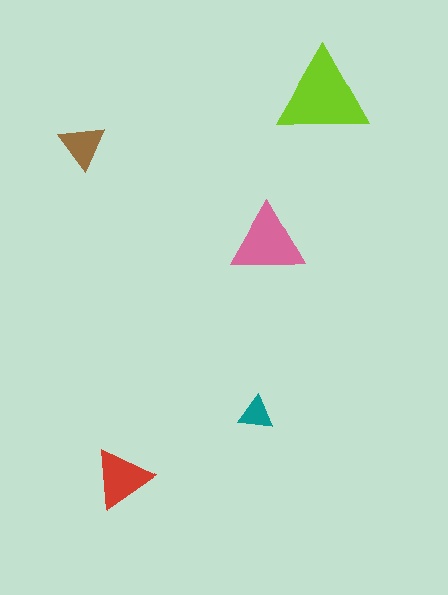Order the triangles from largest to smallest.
the lime one, the pink one, the red one, the brown one, the teal one.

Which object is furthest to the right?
The lime triangle is rightmost.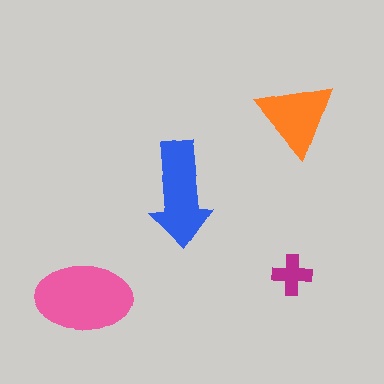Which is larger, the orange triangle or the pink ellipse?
The pink ellipse.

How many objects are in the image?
There are 4 objects in the image.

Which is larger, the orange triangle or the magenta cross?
The orange triangle.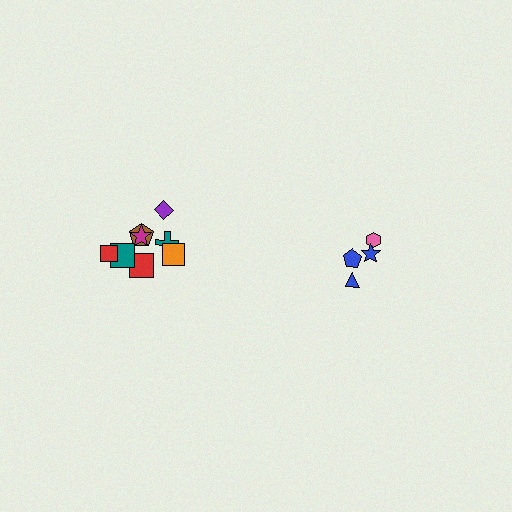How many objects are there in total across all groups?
There are 12 objects.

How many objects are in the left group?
There are 8 objects.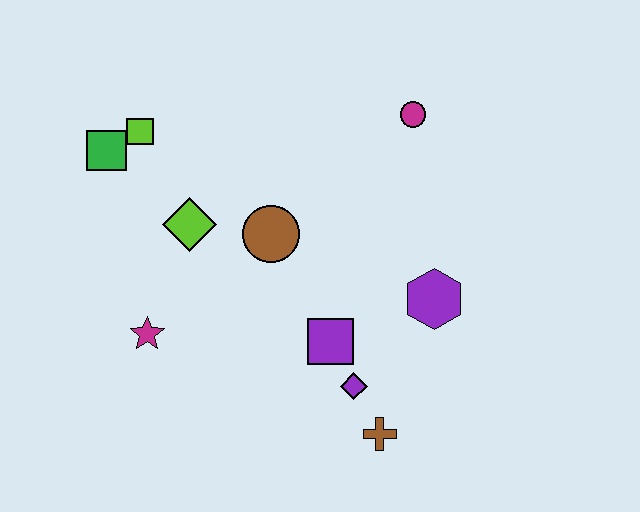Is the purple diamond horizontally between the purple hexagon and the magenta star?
Yes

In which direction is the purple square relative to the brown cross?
The purple square is above the brown cross.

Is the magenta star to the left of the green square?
No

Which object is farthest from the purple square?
The green square is farthest from the purple square.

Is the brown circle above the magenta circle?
No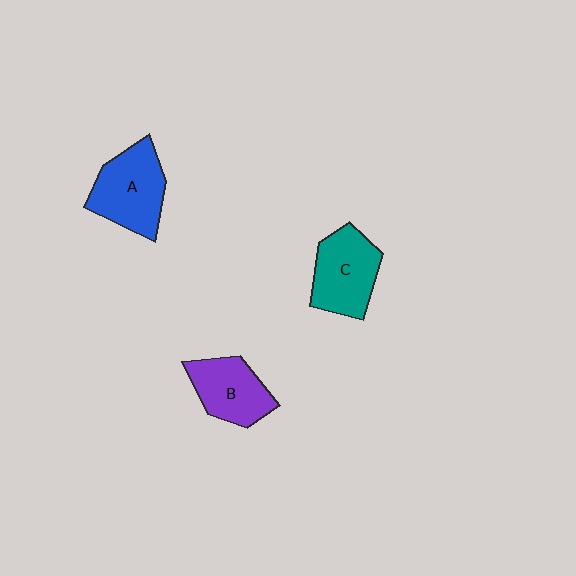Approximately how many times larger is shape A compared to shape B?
Approximately 1.2 times.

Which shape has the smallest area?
Shape B (purple).